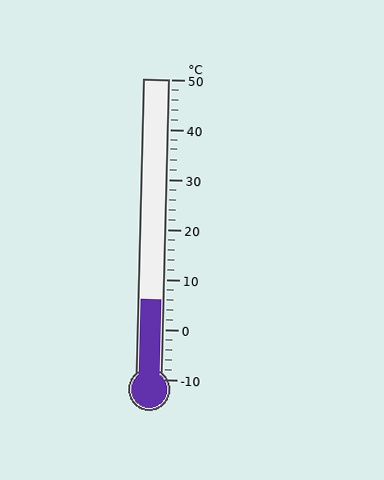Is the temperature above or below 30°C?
The temperature is below 30°C.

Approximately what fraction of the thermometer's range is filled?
The thermometer is filled to approximately 25% of its range.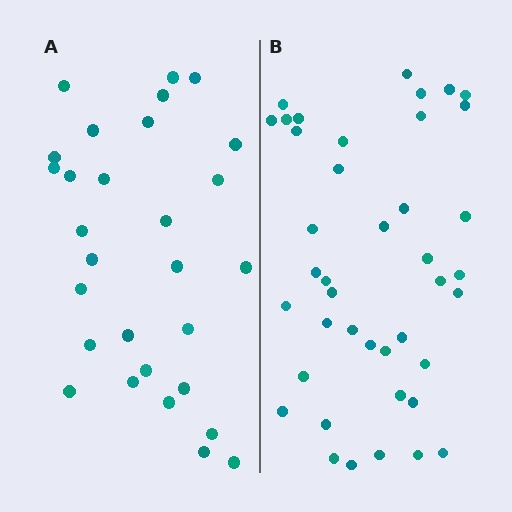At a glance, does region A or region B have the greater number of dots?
Region B (the right region) has more dots.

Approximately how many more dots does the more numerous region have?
Region B has roughly 12 or so more dots than region A.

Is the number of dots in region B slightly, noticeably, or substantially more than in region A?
Region B has noticeably more, but not dramatically so. The ratio is roughly 1.4 to 1.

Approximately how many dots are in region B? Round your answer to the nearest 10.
About 40 dots. (The exact count is 41, which rounds to 40.)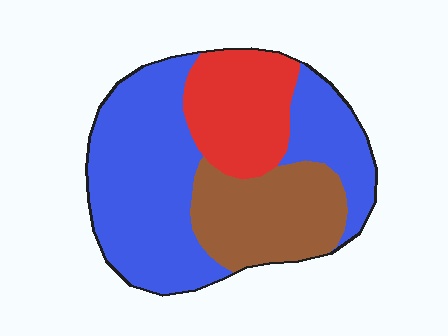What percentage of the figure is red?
Red takes up about one fifth (1/5) of the figure.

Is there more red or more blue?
Blue.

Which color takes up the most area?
Blue, at roughly 55%.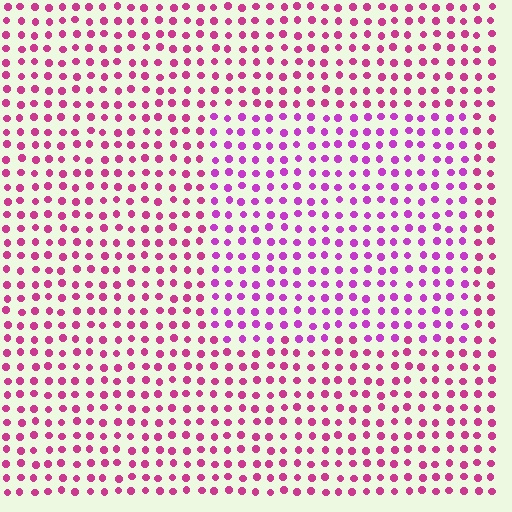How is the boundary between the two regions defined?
The boundary is defined purely by a slight shift in hue (about 26 degrees). Spacing, size, and orientation are identical on both sides.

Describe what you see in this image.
The image is filled with small magenta elements in a uniform arrangement. A rectangle-shaped region is visible where the elements are tinted to a slightly different hue, forming a subtle color boundary.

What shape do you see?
I see a rectangle.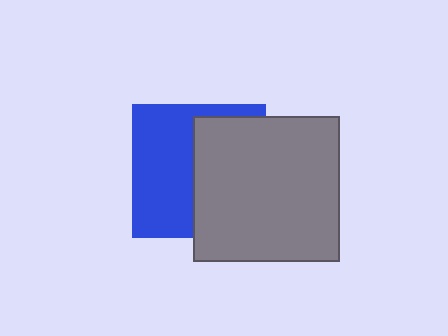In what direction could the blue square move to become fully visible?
The blue square could move left. That would shift it out from behind the gray square entirely.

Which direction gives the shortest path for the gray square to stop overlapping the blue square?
Moving right gives the shortest separation.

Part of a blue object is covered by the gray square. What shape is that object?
It is a square.